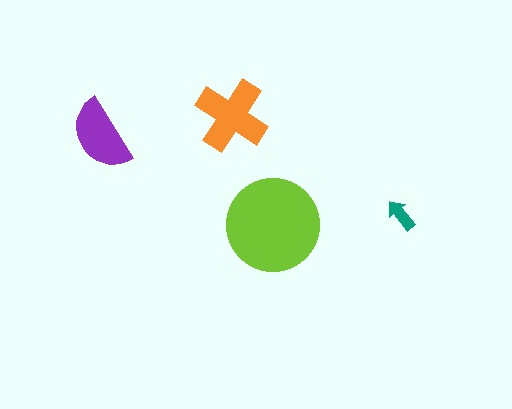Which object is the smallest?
The teal arrow.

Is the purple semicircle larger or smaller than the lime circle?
Smaller.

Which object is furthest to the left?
The purple semicircle is leftmost.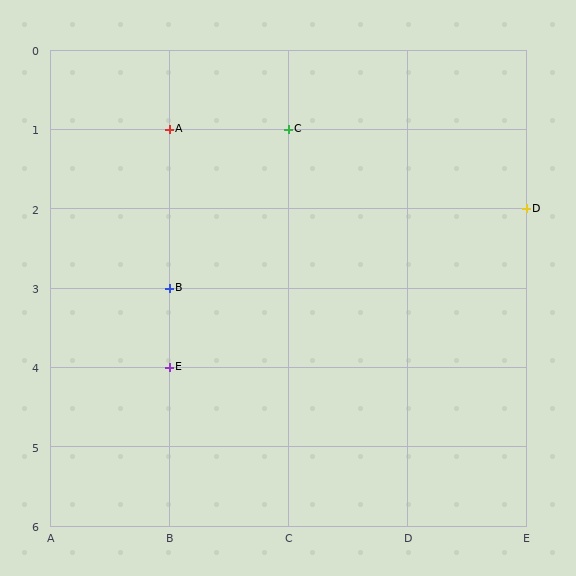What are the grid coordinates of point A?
Point A is at grid coordinates (B, 1).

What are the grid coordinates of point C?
Point C is at grid coordinates (C, 1).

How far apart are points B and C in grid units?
Points B and C are 1 column and 2 rows apart (about 2.2 grid units diagonally).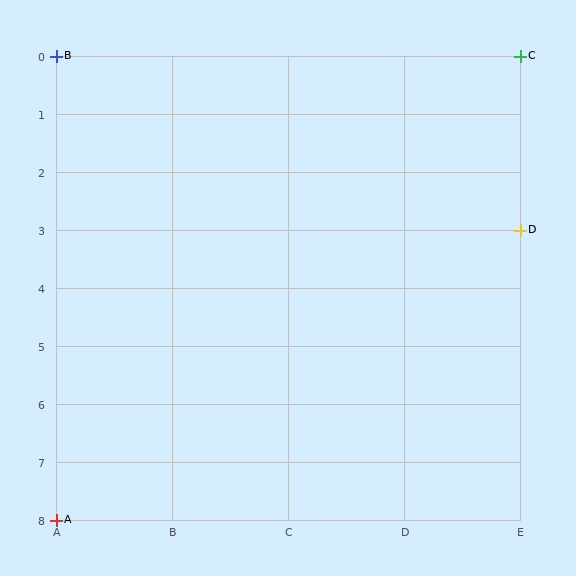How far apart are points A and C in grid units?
Points A and C are 4 columns and 8 rows apart (about 8.9 grid units diagonally).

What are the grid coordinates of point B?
Point B is at grid coordinates (A, 0).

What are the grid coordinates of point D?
Point D is at grid coordinates (E, 3).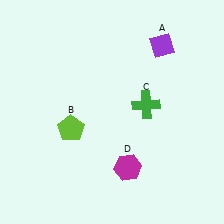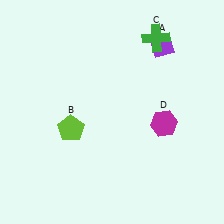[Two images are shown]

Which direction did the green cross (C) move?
The green cross (C) moved up.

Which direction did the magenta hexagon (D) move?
The magenta hexagon (D) moved up.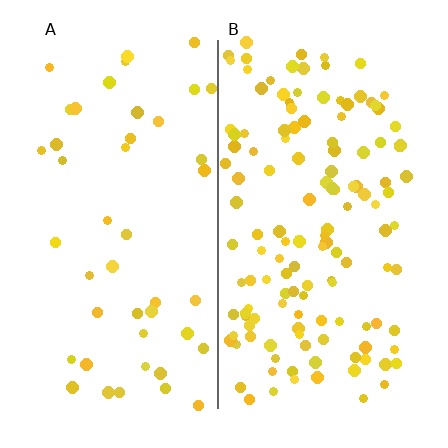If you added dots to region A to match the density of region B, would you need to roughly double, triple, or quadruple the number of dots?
Approximately triple.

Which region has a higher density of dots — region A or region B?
B (the right).